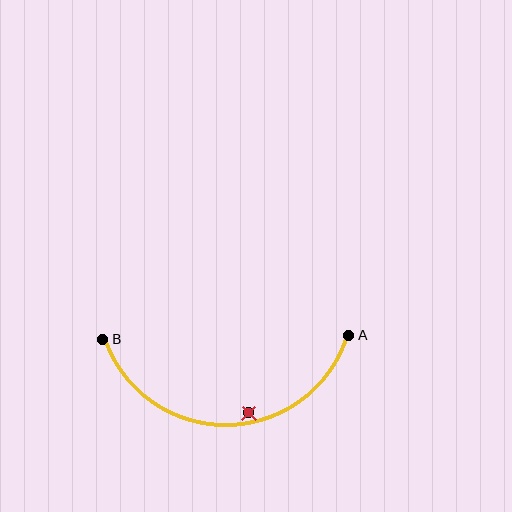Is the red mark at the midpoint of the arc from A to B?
No — the red mark does not lie on the arc at all. It sits slightly inside the curve.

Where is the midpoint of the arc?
The arc midpoint is the point on the curve farthest from the straight line joining A and B. It sits below that line.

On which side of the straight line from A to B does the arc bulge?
The arc bulges below the straight line connecting A and B.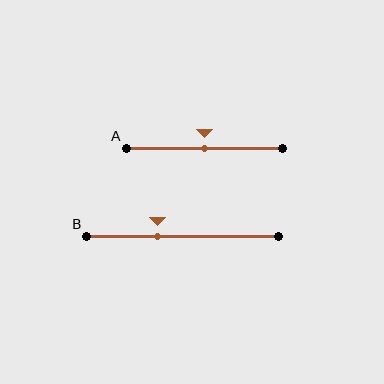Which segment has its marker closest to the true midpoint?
Segment A has its marker closest to the true midpoint.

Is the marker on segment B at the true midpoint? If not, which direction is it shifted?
No, the marker on segment B is shifted to the left by about 13% of the segment length.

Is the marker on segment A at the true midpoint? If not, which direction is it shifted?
Yes, the marker on segment A is at the true midpoint.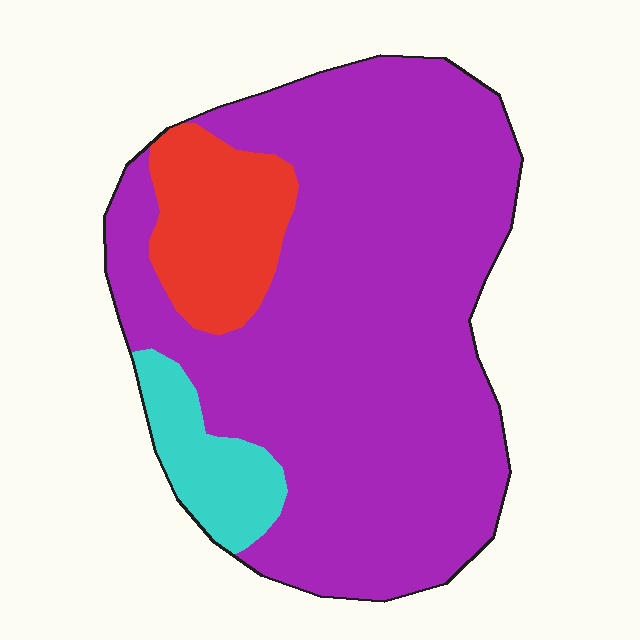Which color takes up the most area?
Purple, at roughly 80%.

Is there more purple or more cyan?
Purple.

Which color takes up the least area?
Cyan, at roughly 10%.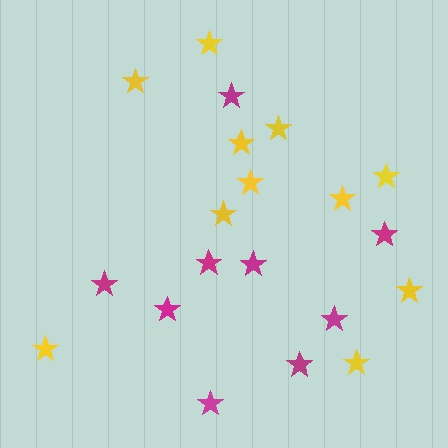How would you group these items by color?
There are 2 groups: one group of magenta stars (9) and one group of yellow stars (11).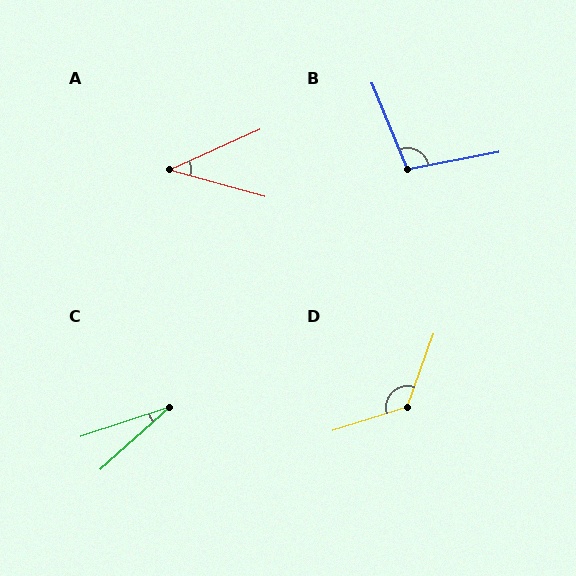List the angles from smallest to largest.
C (24°), A (40°), B (102°), D (127°).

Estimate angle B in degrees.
Approximately 102 degrees.